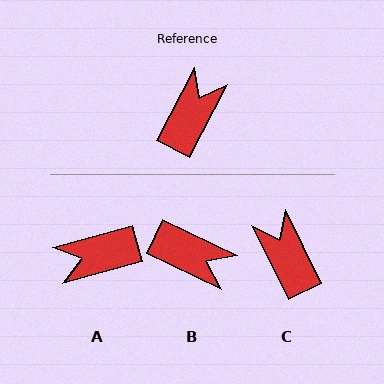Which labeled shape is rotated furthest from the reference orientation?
A, about 132 degrees away.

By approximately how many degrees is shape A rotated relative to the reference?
Approximately 132 degrees counter-clockwise.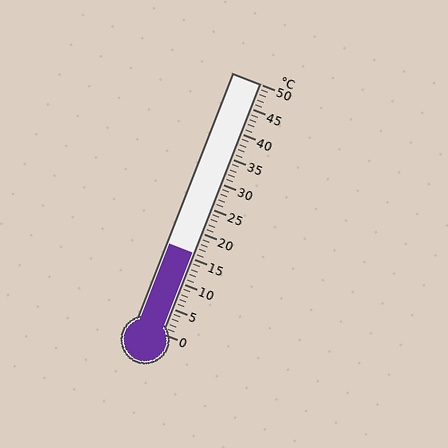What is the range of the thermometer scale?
The thermometer scale ranges from 0°C to 50°C.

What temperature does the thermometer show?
The thermometer shows approximately 16°C.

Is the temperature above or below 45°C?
The temperature is below 45°C.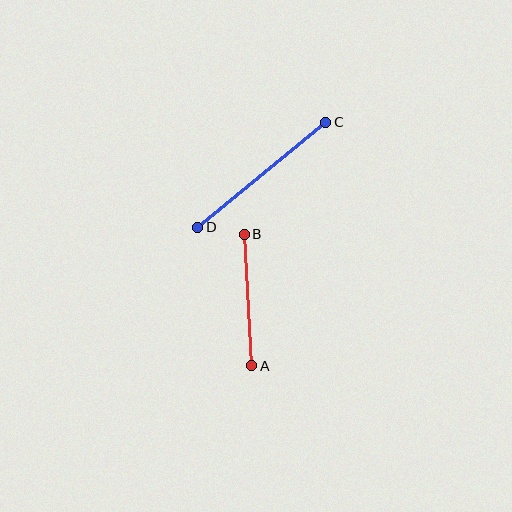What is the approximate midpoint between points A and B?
The midpoint is at approximately (248, 300) pixels.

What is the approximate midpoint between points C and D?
The midpoint is at approximately (262, 175) pixels.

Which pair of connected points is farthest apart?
Points C and D are farthest apart.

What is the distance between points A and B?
The distance is approximately 132 pixels.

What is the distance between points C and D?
The distance is approximately 166 pixels.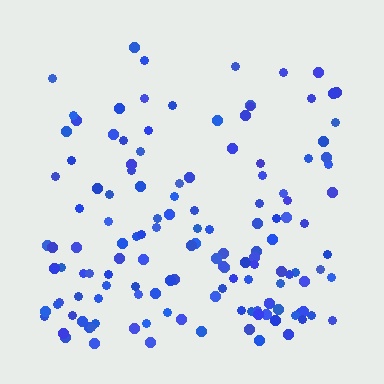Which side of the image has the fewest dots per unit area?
The top.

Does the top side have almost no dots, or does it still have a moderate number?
Still a moderate number, just noticeably fewer than the bottom.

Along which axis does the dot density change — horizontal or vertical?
Vertical.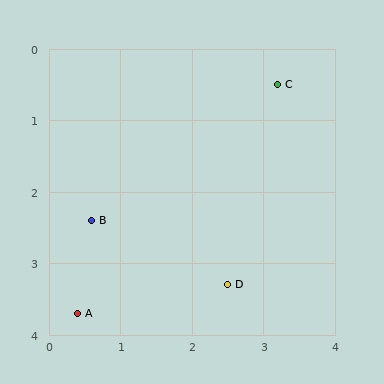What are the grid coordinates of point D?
Point D is at approximately (2.5, 3.3).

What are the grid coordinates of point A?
Point A is at approximately (0.4, 3.7).